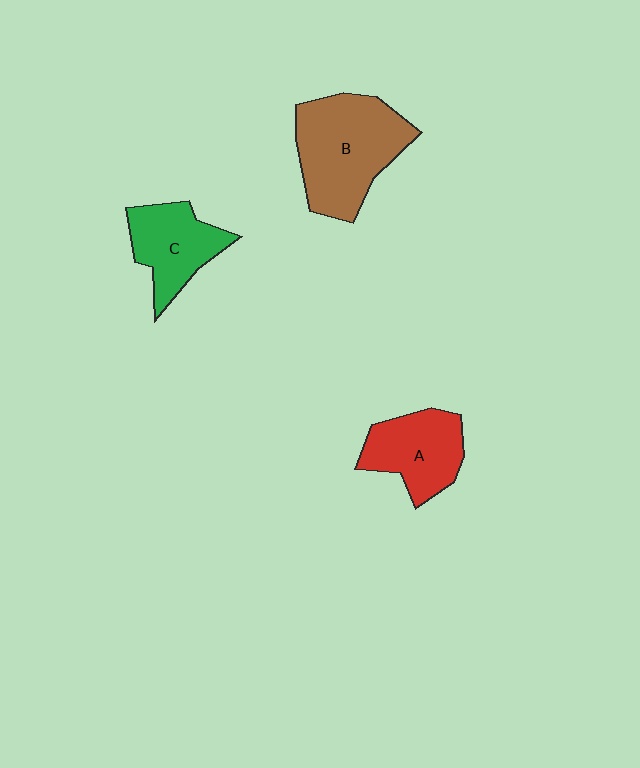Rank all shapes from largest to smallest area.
From largest to smallest: B (brown), A (red), C (green).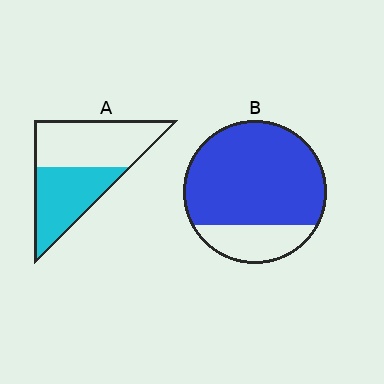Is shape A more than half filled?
No.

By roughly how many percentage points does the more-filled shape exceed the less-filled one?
By roughly 35 percentage points (B over A).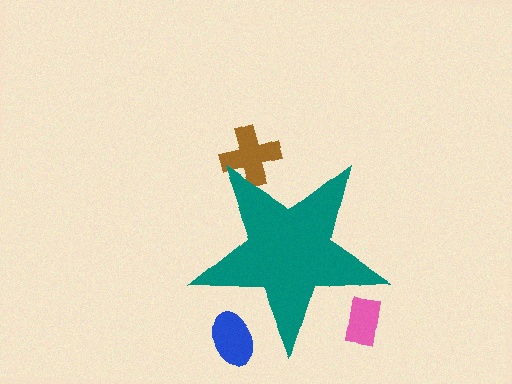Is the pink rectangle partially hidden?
Yes, the pink rectangle is partially hidden behind the teal star.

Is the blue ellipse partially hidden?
Yes, the blue ellipse is partially hidden behind the teal star.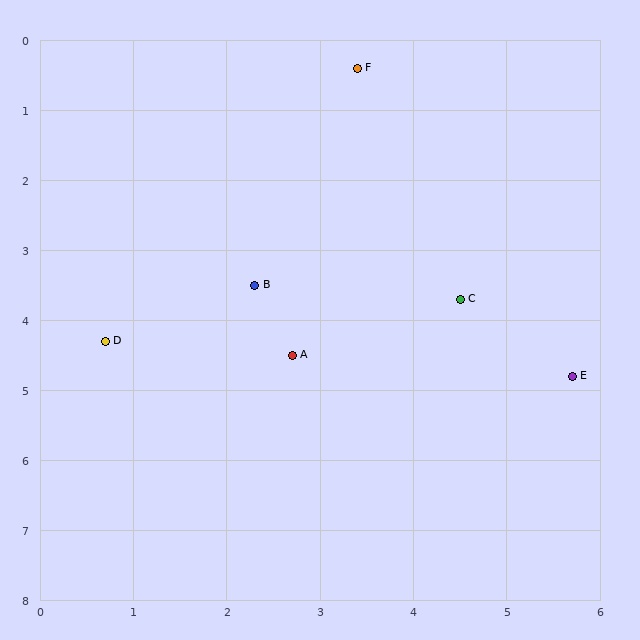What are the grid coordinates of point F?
Point F is at approximately (3.4, 0.4).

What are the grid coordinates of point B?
Point B is at approximately (2.3, 3.5).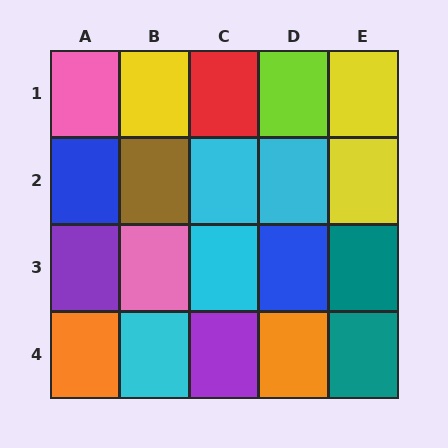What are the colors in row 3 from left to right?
Purple, pink, cyan, blue, teal.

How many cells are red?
1 cell is red.